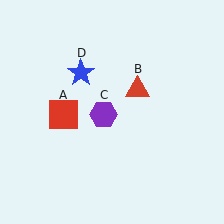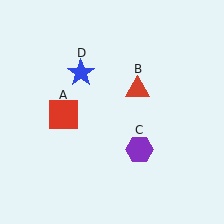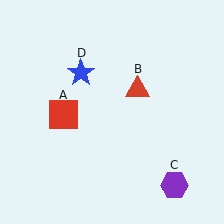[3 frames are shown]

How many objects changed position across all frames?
1 object changed position: purple hexagon (object C).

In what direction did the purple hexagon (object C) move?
The purple hexagon (object C) moved down and to the right.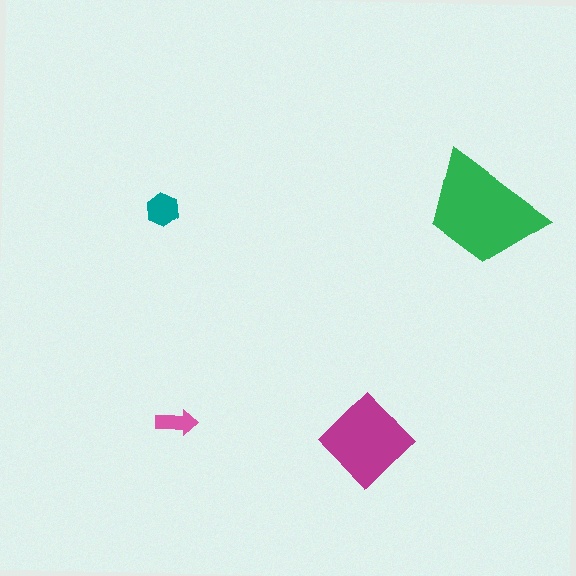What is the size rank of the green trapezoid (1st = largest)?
1st.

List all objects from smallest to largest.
The pink arrow, the teal hexagon, the magenta diamond, the green trapezoid.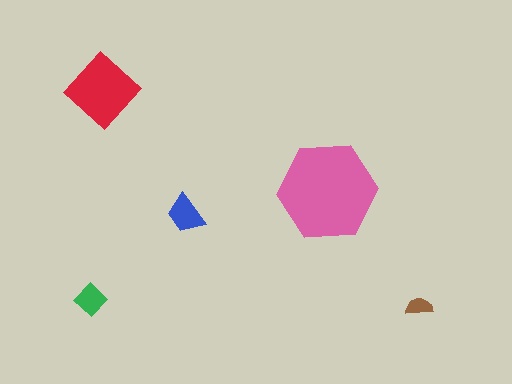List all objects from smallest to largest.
The brown semicircle, the green diamond, the blue trapezoid, the red diamond, the pink hexagon.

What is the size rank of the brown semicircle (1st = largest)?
5th.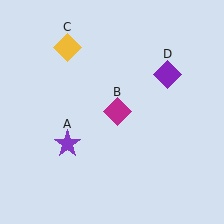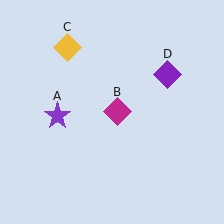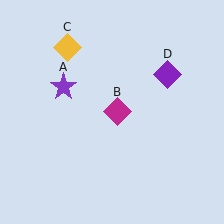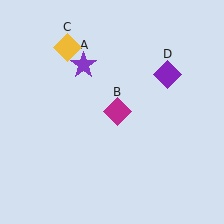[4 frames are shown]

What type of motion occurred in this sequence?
The purple star (object A) rotated clockwise around the center of the scene.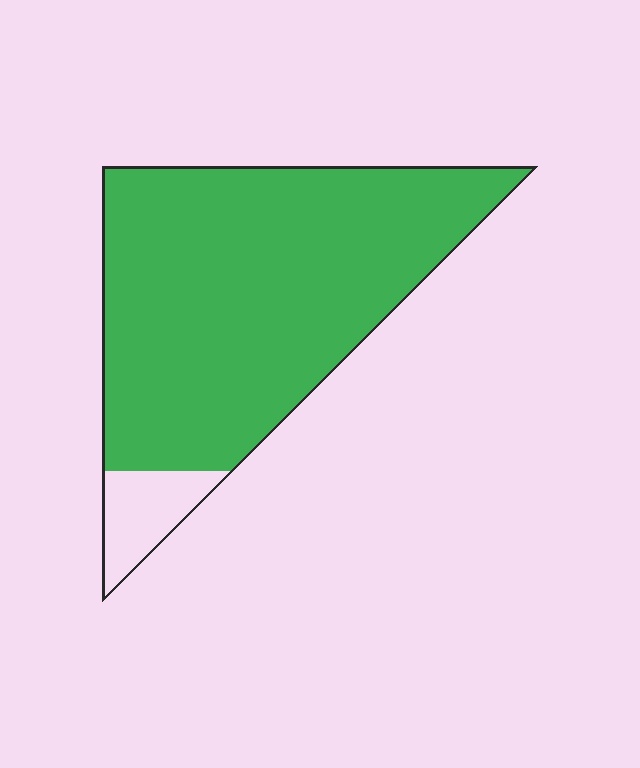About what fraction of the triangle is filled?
About nine tenths (9/10).